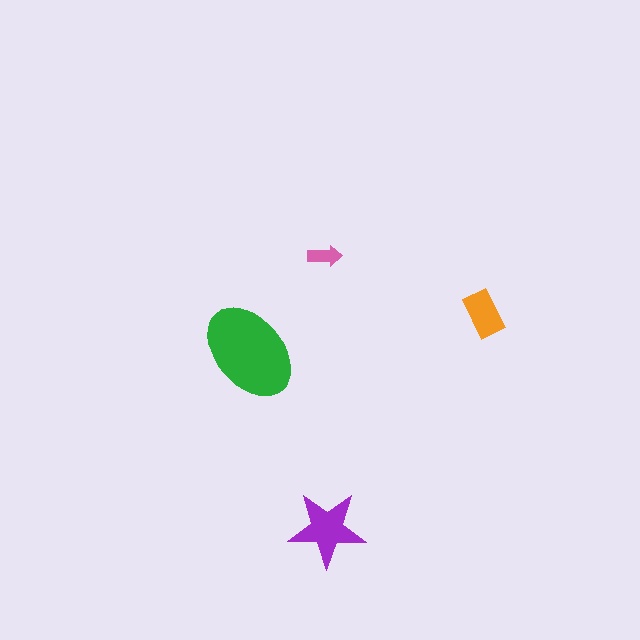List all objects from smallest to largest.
The pink arrow, the orange rectangle, the purple star, the green ellipse.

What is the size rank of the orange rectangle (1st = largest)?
3rd.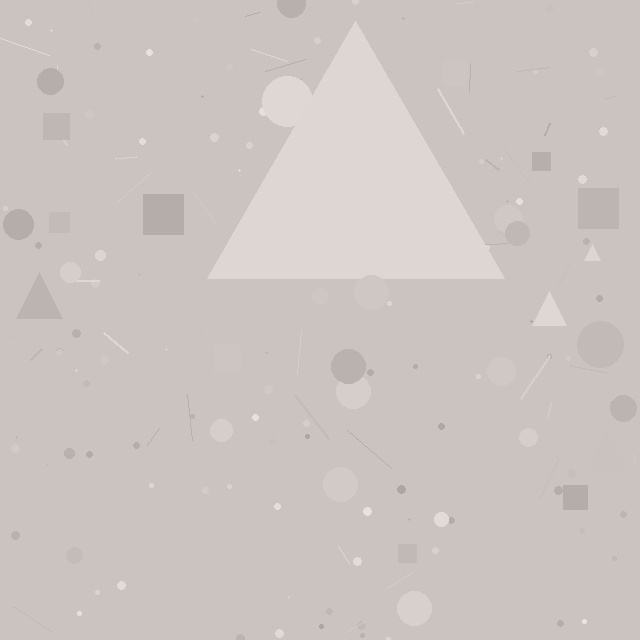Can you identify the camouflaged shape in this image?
The camouflaged shape is a triangle.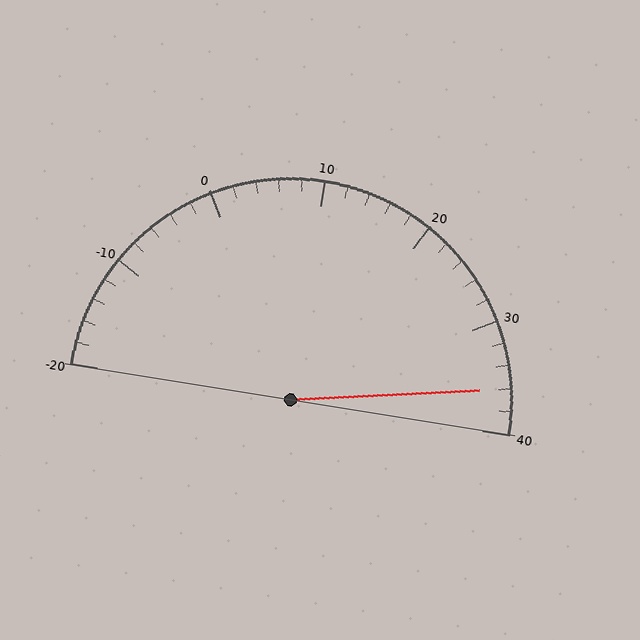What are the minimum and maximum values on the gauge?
The gauge ranges from -20 to 40.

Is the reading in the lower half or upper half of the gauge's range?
The reading is in the upper half of the range (-20 to 40).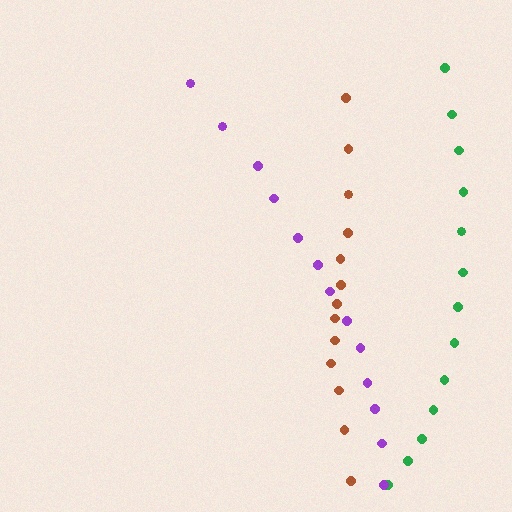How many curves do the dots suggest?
There are 3 distinct paths.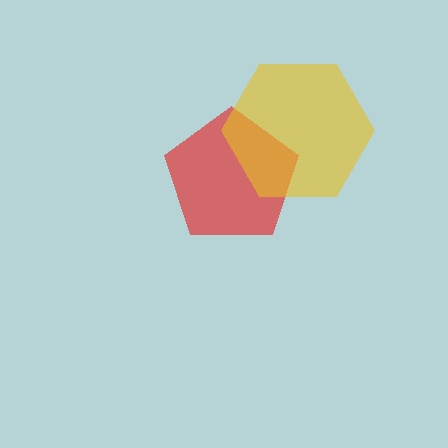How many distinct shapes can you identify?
There are 2 distinct shapes: a red pentagon, a yellow hexagon.